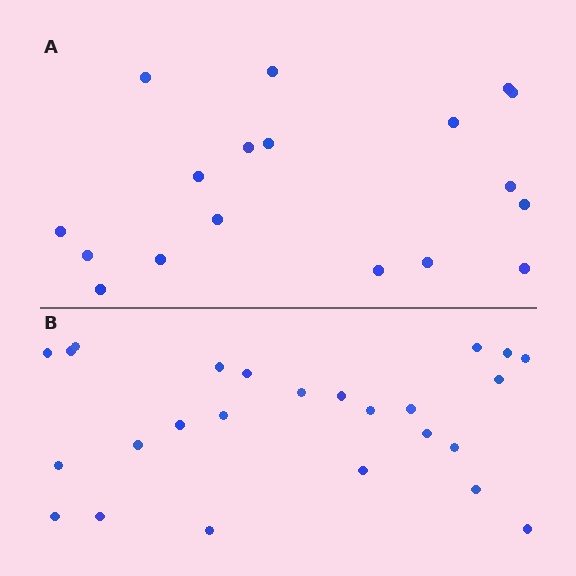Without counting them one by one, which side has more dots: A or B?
Region B (the bottom region) has more dots.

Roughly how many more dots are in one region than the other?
Region B has roughly 8 or so more dots than region A.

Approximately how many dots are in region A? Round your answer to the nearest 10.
About 20 dots. (The exact count is 18, which rounds to 20.)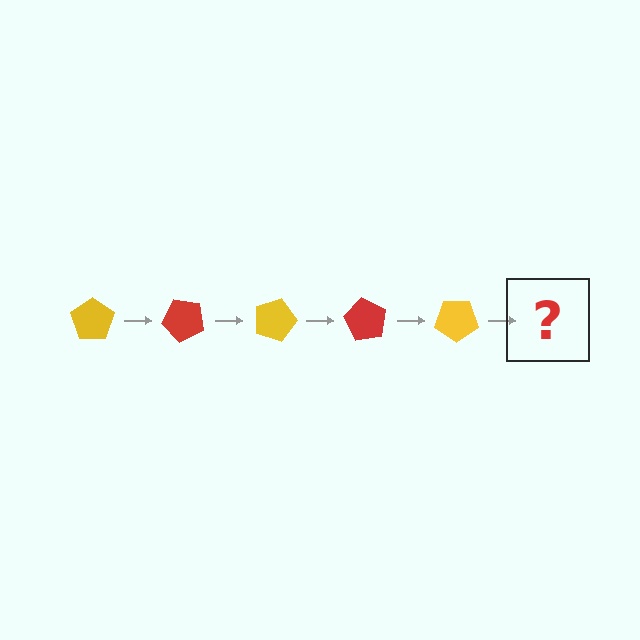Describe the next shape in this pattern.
It should be a red pentagon, rotated 225 degrees from the start.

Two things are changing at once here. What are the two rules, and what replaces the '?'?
The two rules are that it rotates 45 degrees each step and the color cycles through yellow and red. The '?' should be a red pentagon, rotated 225 degrees from the start.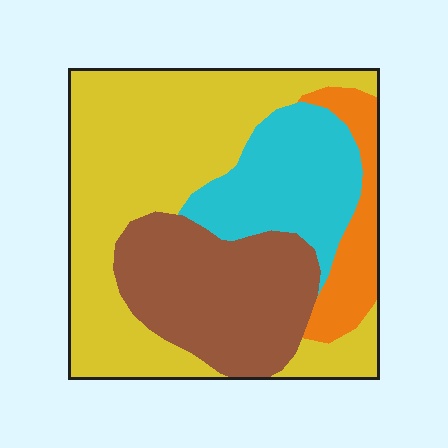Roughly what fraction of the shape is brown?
Brown covers roughly 25% of the shape.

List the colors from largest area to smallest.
From largest to smallest: yellow, brown, cyan, orange.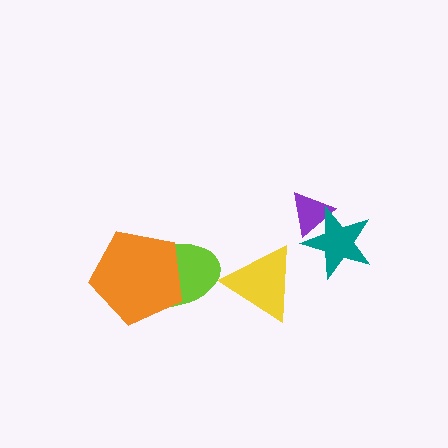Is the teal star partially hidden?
No, no other shape covers it.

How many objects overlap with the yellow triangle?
0 objects overlap with the yellow triangle.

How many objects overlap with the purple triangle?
1 object overlaps with the purple triangle.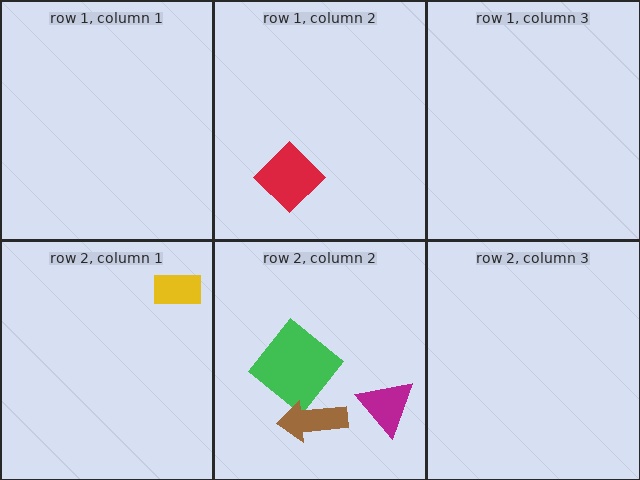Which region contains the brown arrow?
The row 2, column 2 region.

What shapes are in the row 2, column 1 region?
The yellow rectangle.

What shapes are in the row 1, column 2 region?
The red diamond.